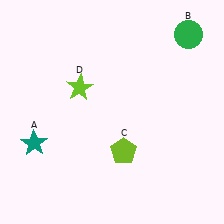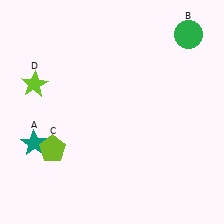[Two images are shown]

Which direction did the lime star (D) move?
The lime star (D) moved left.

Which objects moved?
The objects that moved are: the lime pentagon (C), the lime star (D).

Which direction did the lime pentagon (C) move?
The lime pentagon (C) moved left.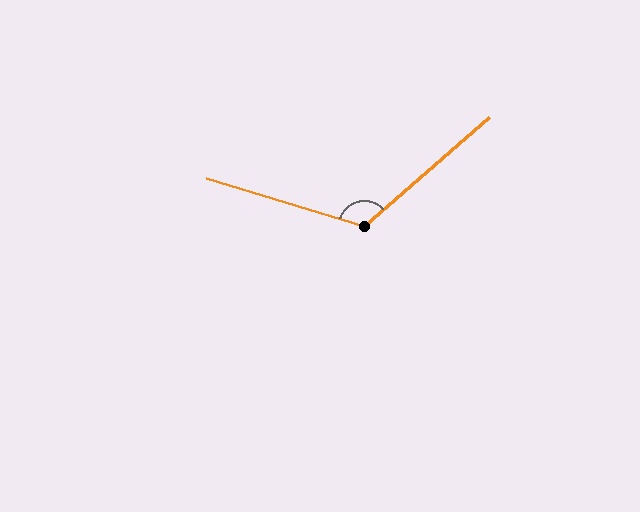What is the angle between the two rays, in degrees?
Approximately 122 degrees.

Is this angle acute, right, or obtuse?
It is obtuse.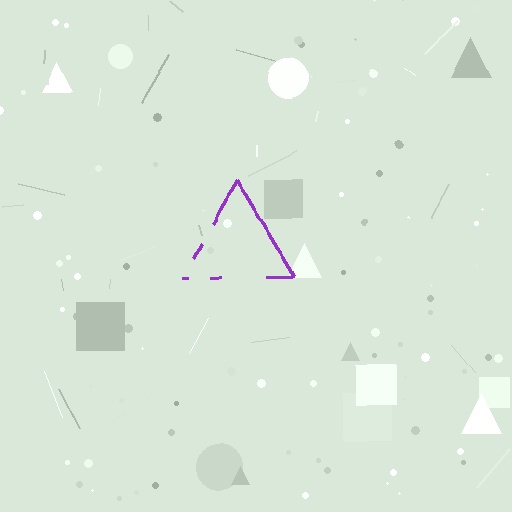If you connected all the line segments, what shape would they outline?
They would outline a triangle.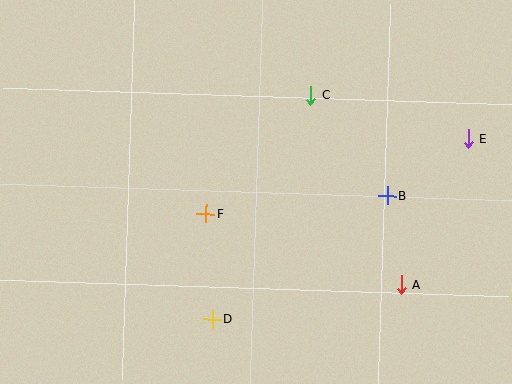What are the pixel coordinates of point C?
Point C is at (311, 95).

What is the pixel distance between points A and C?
The distance between A and C is 210 pixels.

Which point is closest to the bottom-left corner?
Point D is closest to the bottom-left corner.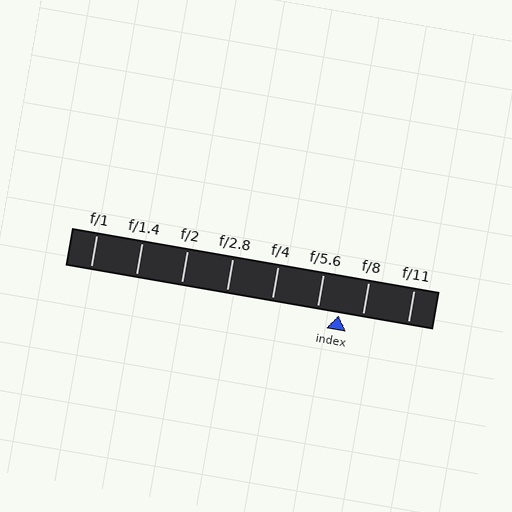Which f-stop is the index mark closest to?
The index mark is closest to f/5.6.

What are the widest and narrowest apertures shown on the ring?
The widest aperture shown is f/1 and the narrowest is f/11.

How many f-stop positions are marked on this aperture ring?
There are 8 f-stop positions marked.